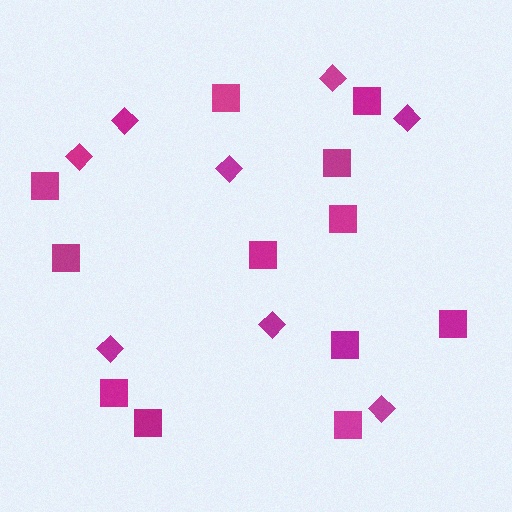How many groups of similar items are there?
There are 2 groups: one group of diamonds (8) and one group of squares (12).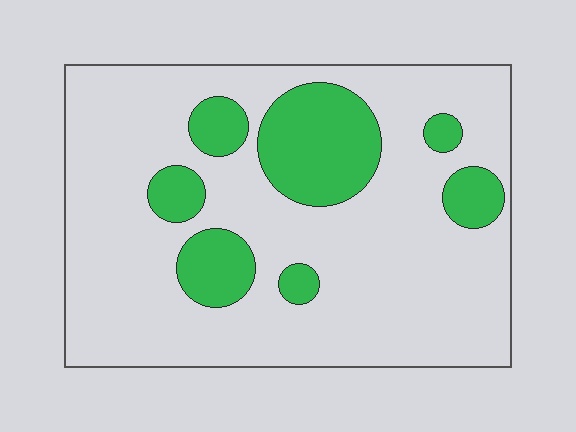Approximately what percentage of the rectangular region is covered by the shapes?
Approximately 20%.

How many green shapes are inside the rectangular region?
7.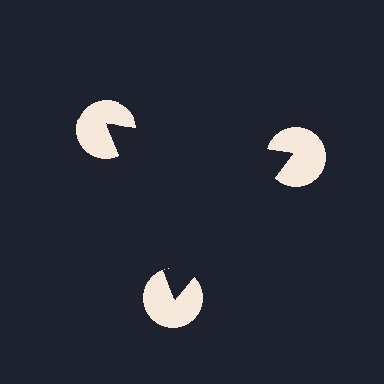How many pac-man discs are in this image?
There are 3 — one at each vertex of the illusory triangle.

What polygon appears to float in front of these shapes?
An illusory triangle — its edges are inferred from the aligned wedge cuts in the pac-man discs, not physically drawn.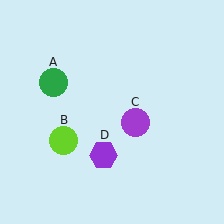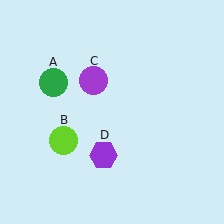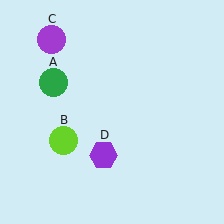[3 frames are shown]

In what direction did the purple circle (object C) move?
The purple circle (object C) moved up and to the left.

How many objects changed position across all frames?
1 object changed position: purple circle (object C).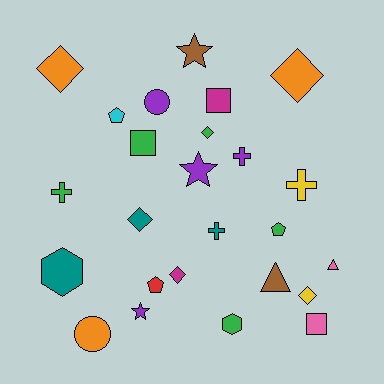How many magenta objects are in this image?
There are 2 magenta objects.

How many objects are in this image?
There are 25 objects.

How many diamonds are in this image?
There are 6 diamonds.